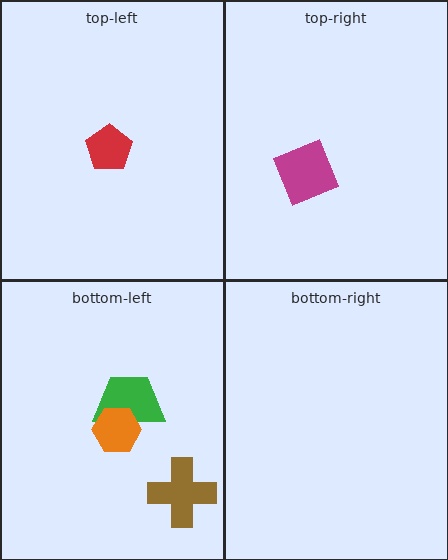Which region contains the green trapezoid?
The bottom-left region.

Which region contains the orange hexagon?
The bottom-left region.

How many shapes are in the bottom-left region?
3.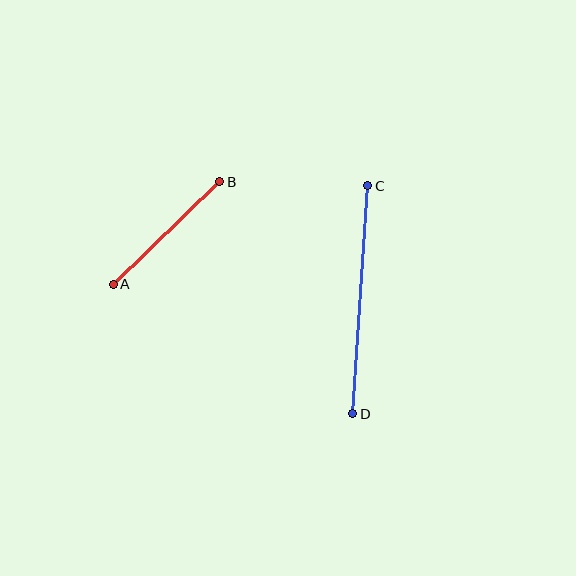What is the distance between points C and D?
The distance is approximately 229 pixels.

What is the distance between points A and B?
The distance is approximately 148 pixels.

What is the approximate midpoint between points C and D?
The midpoint is at approximately (360, 300) pixels.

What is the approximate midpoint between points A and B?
The midpoint is at approximately (166, 233) pixels.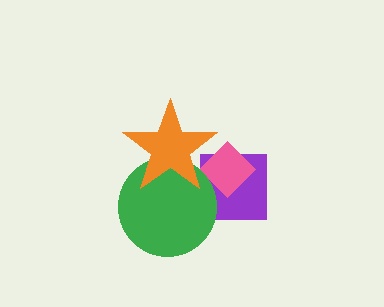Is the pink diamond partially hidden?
Yes, it is partially covered by another shape.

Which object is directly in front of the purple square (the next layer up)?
The pink diamond is directly in front of the purple square.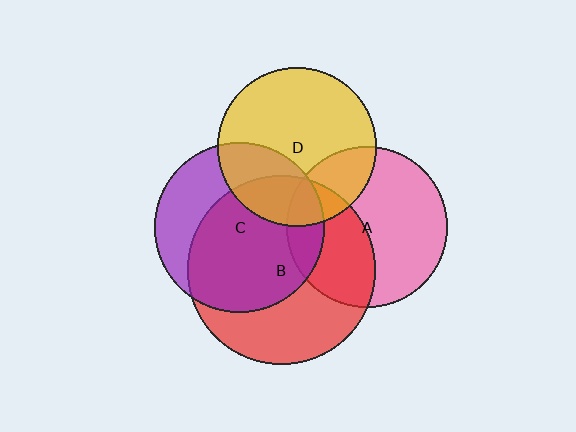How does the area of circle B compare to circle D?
Approximately 1.4 times.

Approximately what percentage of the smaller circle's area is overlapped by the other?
Approximately 65%.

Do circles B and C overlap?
Yes.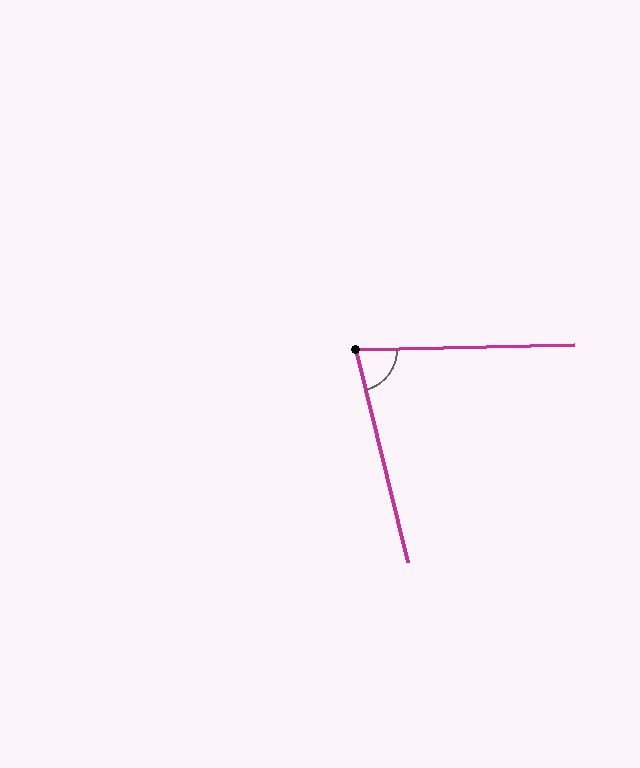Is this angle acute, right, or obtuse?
It is acute.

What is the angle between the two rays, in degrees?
Approximately 78 degrees.